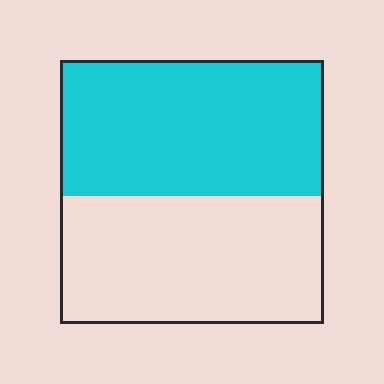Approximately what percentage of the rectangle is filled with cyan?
Approximately 50%.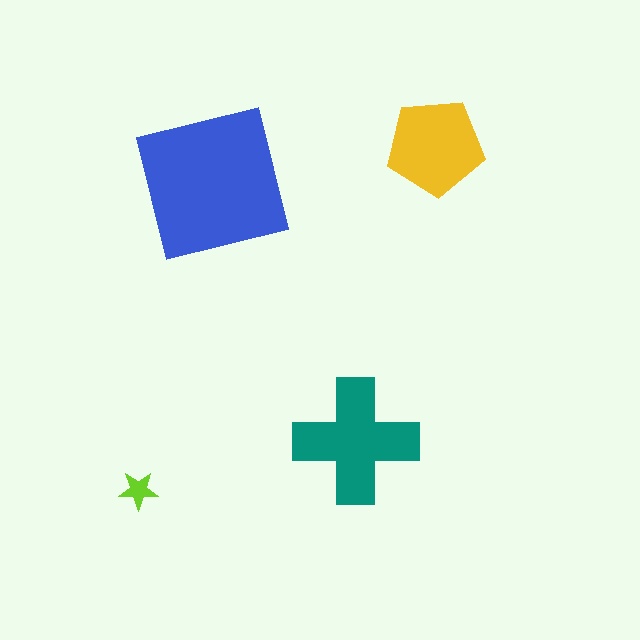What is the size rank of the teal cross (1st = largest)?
2nd.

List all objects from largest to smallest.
The blue square, the teal cross, the yellow pentagon, the lime star.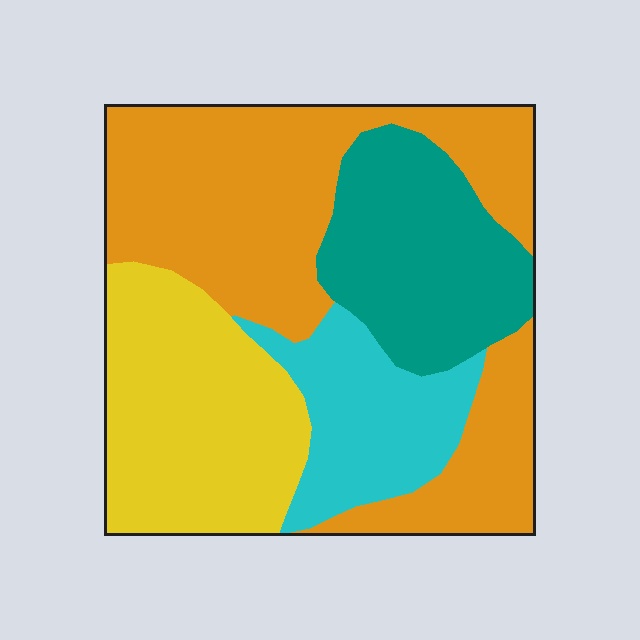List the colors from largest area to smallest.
From largest to smallest: orange, yellow, teal, cyan.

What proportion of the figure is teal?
Teal covers roughly 20% of the figure.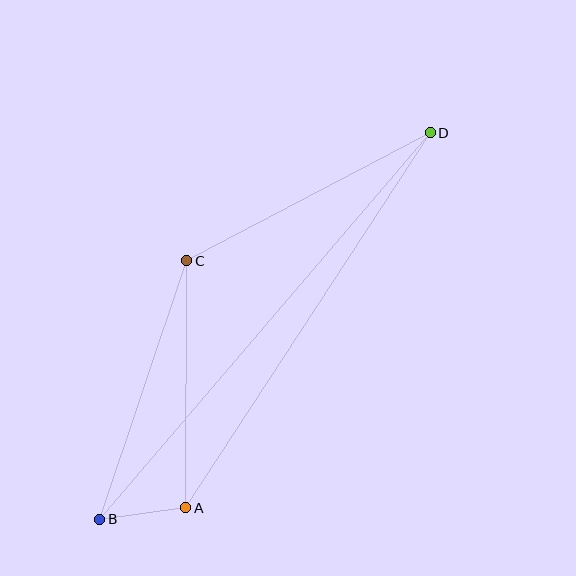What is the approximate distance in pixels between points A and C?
The distance between A and C is approximately 247 pixels.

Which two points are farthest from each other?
Points B and D are farthest from each other.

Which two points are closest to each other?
Points A and B are closest to each other.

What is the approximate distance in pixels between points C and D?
The distance between C and D is approximately 275 pixels.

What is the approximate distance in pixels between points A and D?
The distance between A and D is approximately 448 pixels.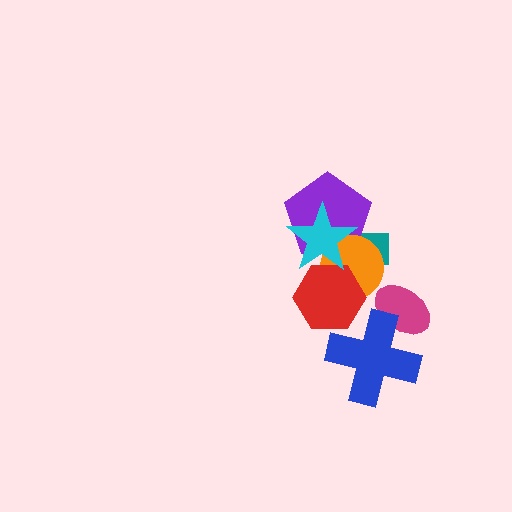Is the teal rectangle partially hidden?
Yes, it is partially covered by another shape.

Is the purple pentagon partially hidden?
Yes, it is partially covered by another shape.